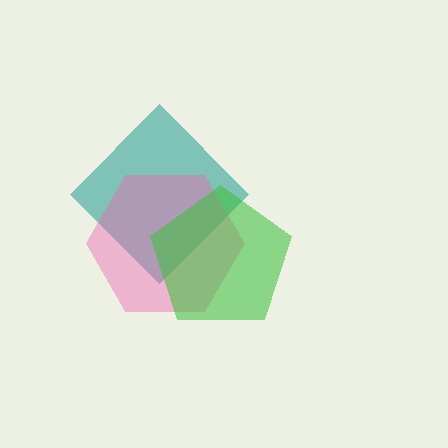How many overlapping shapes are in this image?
There are 3 overlapping shapes in the image.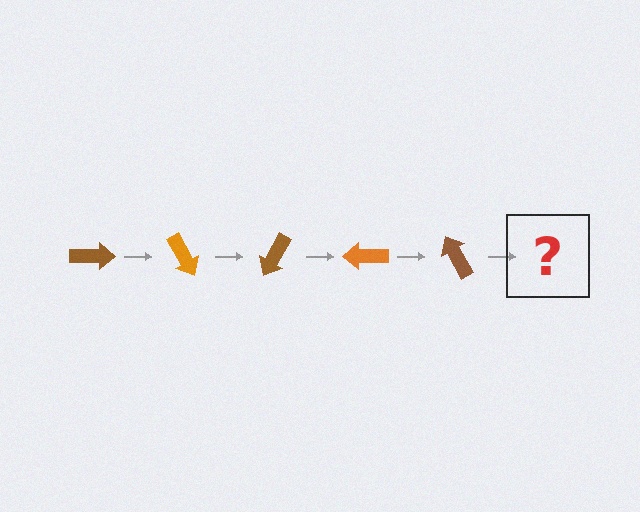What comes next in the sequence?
The next element should be an orange arrow, rotated 300 degrees from the start.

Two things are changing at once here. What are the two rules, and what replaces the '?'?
The two rules are that it rotates 60 degrees each step and the color cycles through brown and orange. The '?' should be an orange arrow, rotated 300 degrees from the start.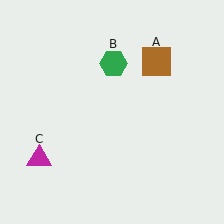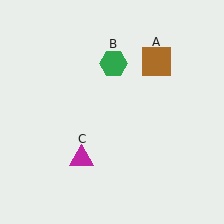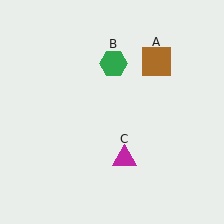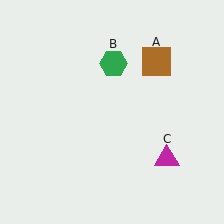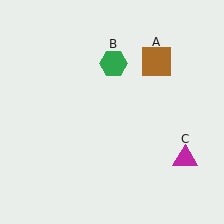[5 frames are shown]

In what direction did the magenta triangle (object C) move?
The magenta triangle (object C) moved right.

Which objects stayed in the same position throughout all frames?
Brown square (object A) and green hexagon (object B) remained stationary.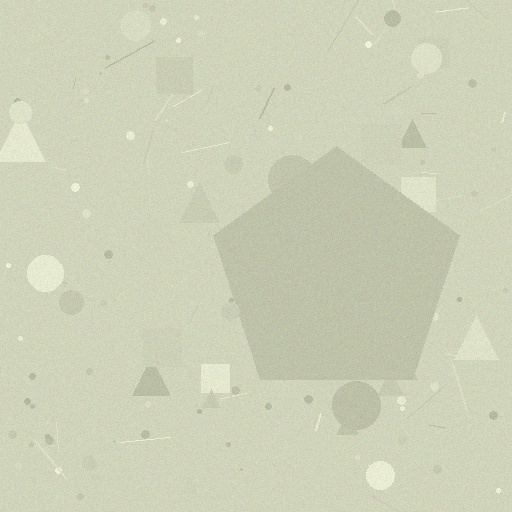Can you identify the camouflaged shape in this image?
The camouflaged shape is a pentagon.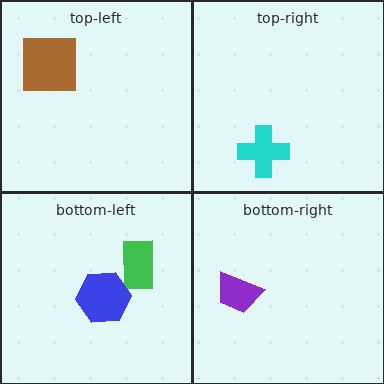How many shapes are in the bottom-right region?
1.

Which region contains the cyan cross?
The top-right region.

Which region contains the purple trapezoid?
The bottom-right region.